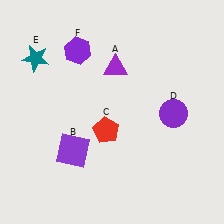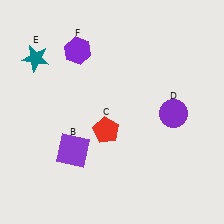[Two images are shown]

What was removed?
The purple triangle (A) was removed in Image 2.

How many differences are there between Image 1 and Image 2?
There is 1 difference between the two images.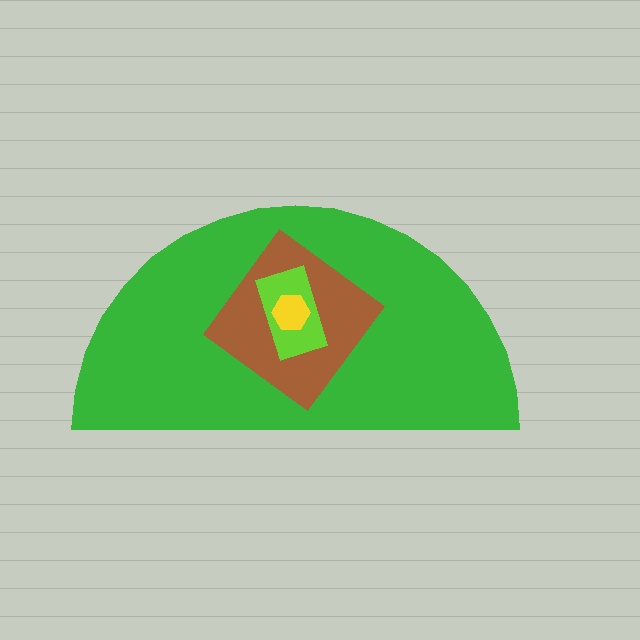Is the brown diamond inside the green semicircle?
Yes.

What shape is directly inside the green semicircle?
The brown diamond.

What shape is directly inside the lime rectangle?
The yellow hexagon.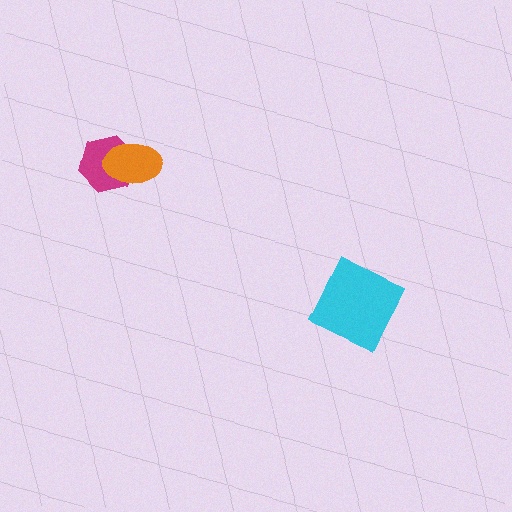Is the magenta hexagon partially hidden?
Yes, it is partially covered by another shape.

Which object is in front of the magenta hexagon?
The orange ellipse is in front of the magenta hexagon.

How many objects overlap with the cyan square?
0 objects overlap with the cyan square.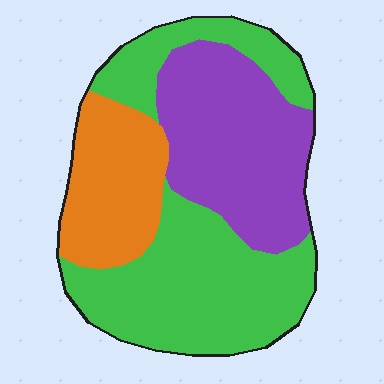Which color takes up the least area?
Orange, at roughly 20%.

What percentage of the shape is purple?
Purple covers roughly 35% of the shape.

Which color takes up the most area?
Green, at roughly 45%.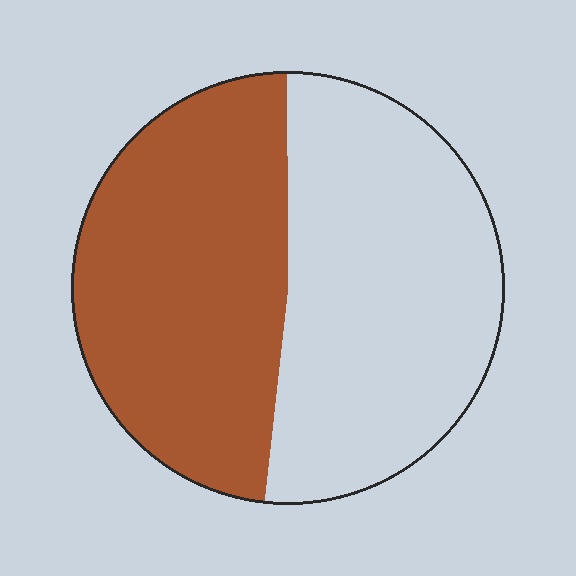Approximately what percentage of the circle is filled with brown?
Approximately 50%.